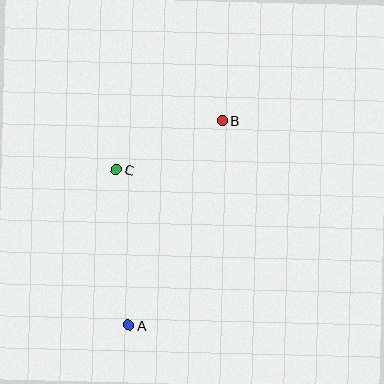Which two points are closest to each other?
Points B and C are closest to each other.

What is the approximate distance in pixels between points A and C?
The distance between A and C is approximately 156 pixels.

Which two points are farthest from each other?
Points A and B are farthest from each other.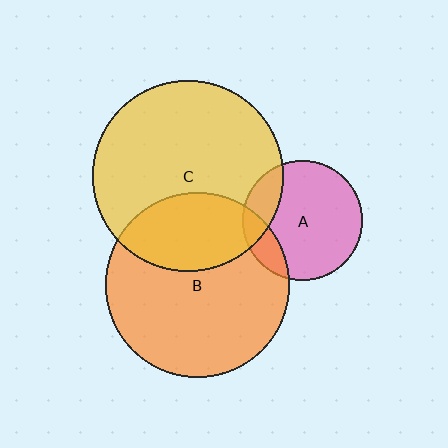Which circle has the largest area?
Circle C (yellow).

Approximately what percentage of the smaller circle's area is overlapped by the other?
Approximately 15%.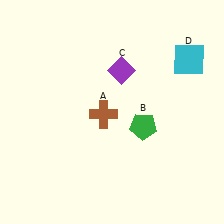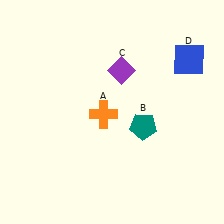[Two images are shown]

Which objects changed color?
A changed from brown to orange. B changed from green to teal. D changed from cyan to blue.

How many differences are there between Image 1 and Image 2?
There are 3 differences between the two images.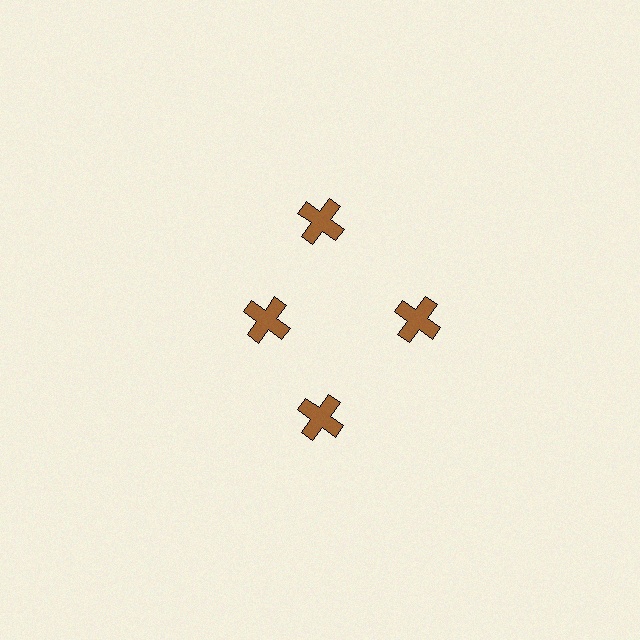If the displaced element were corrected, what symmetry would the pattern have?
It would have 4-fold rotational symmetry — the pattern would map onto itself every 90 degrees.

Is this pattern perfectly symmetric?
No. The 4 brown crosses are arranged in a ring, but one element near the 9 o'clock position is pulled inward toward the center, breaking the 4-fold rotational symmetry.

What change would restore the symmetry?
The symmetry would be restored by moving it outward, back onto the ring so that all 4 crosses sit at equal angles and equal distance from the center.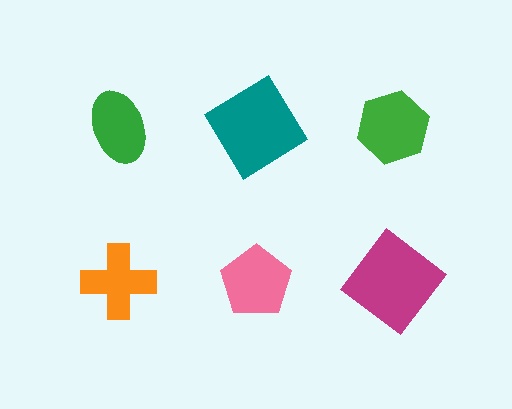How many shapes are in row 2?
3 shapes.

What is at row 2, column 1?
An orange cross.